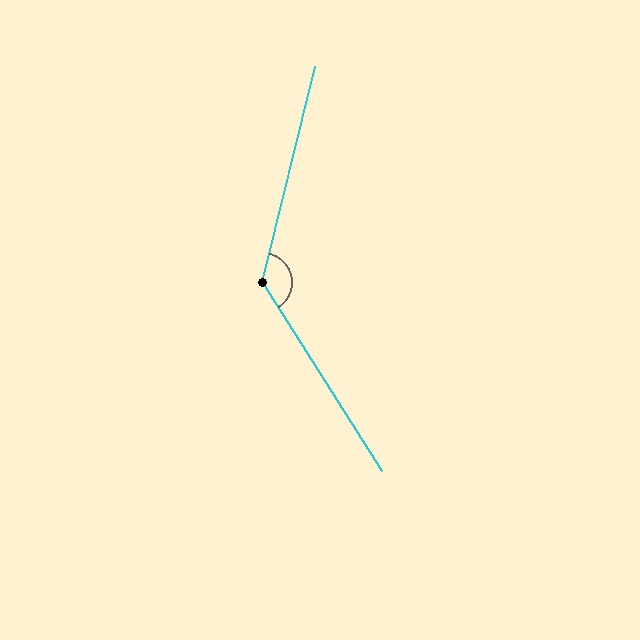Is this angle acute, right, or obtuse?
It is obtuse.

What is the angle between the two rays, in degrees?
Approximately 134 degrees.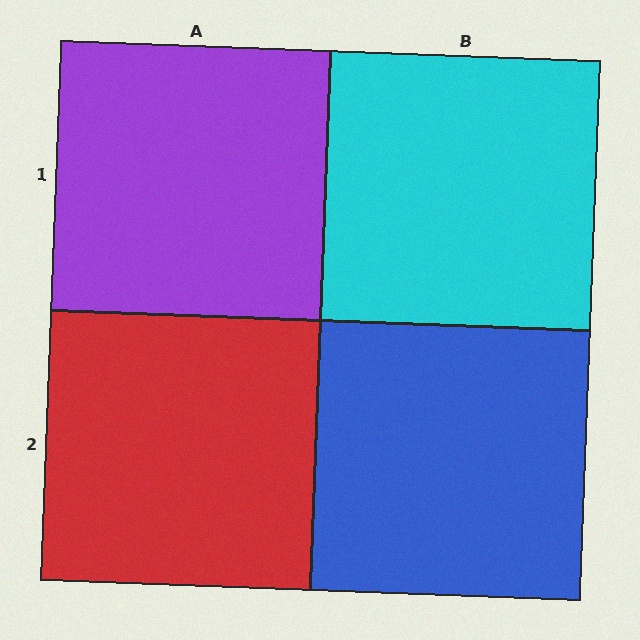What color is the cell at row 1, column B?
Cyan.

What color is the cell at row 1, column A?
Purple.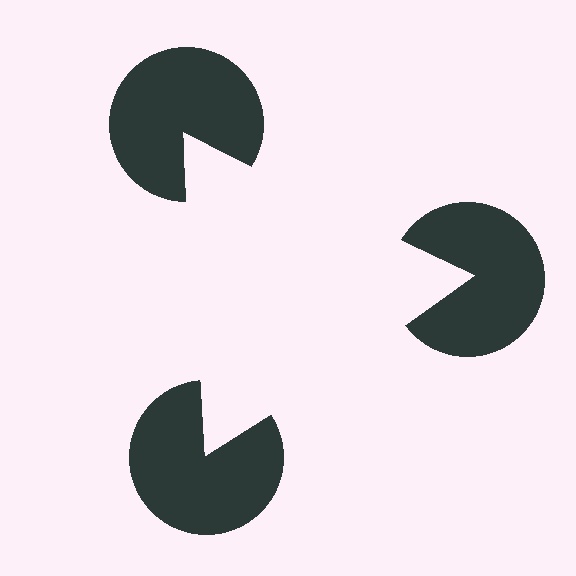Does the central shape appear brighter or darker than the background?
It typically appears slightly brighter than the background, even though no actual brightness change is drawn.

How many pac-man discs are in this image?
There are 3 — one at each vertex of the illusory triangle.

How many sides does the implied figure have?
3 sides.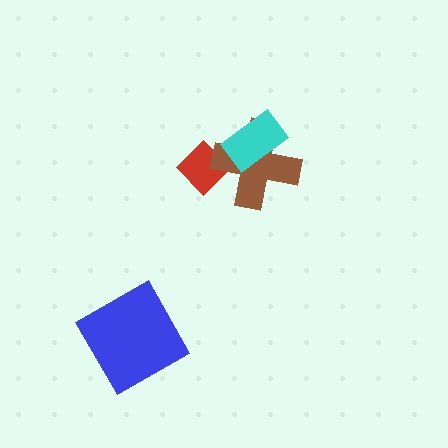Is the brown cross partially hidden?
Yes, it is partially covered by another shape.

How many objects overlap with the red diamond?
1 object overlaps with the red diamond.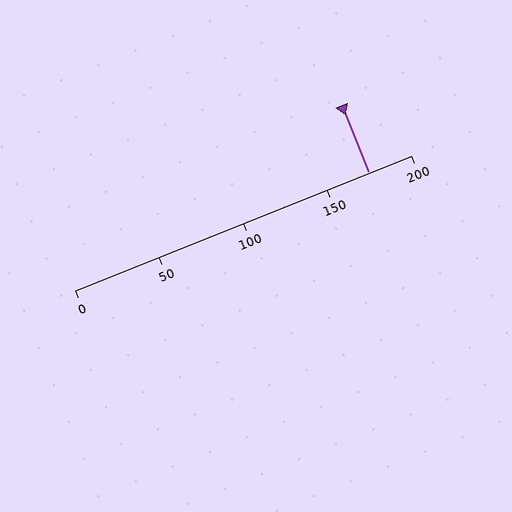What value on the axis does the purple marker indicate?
The marker indicates approximately 175.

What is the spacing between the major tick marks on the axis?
The major ticks are spaced 50 apart.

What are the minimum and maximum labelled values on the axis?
The axis runs from 0 to 200.